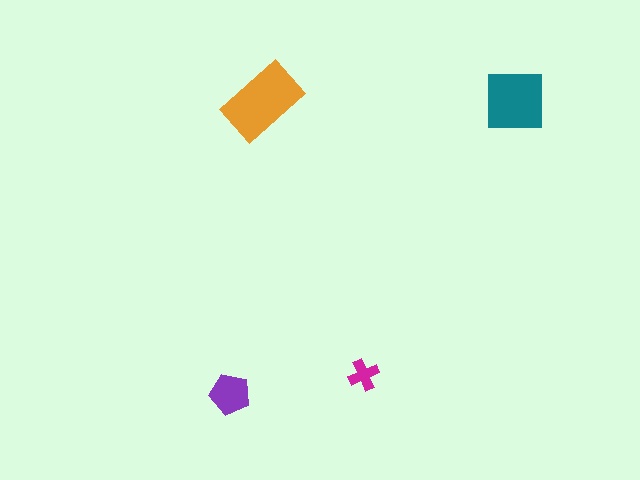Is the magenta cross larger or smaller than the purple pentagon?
Smaller.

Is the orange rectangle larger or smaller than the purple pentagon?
Larger.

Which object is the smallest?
The magenta cross.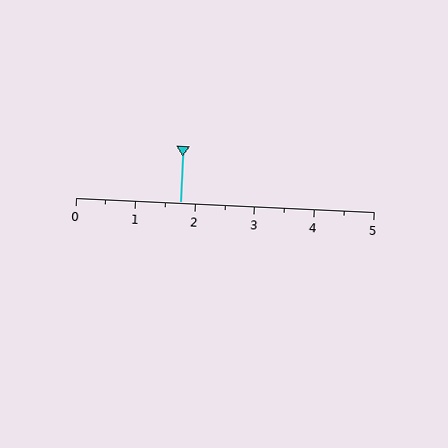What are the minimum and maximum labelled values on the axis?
The axis runs from 0 to 5.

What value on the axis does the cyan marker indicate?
The marker indicates approximately 1.8.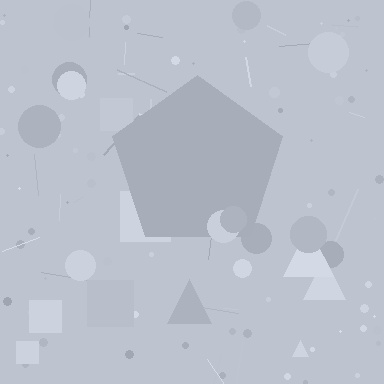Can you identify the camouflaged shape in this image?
The camouflaged shape is a pentagon.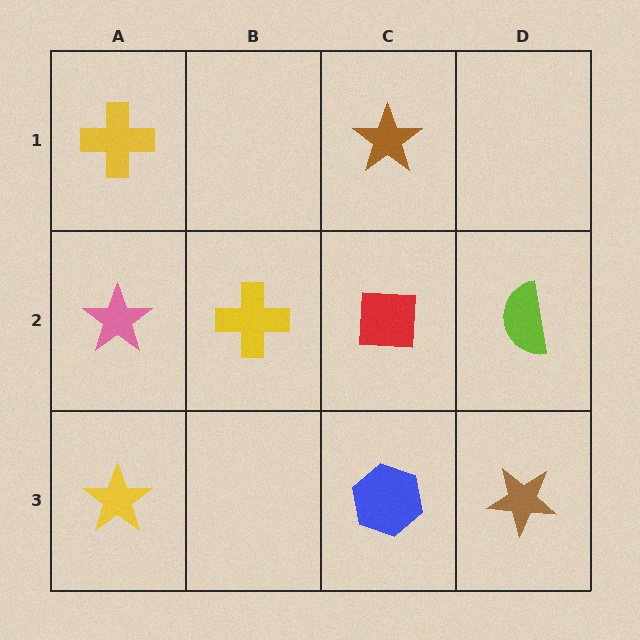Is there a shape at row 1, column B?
No, that cell is empty.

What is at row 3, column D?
A brown star.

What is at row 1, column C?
A brown star.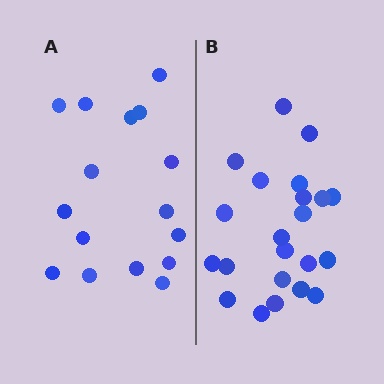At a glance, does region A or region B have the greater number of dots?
Region B (the right region) has more dots.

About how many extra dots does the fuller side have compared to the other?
Region B has about 6 more dots than region A.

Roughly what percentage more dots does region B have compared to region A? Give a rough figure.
About 40% more.